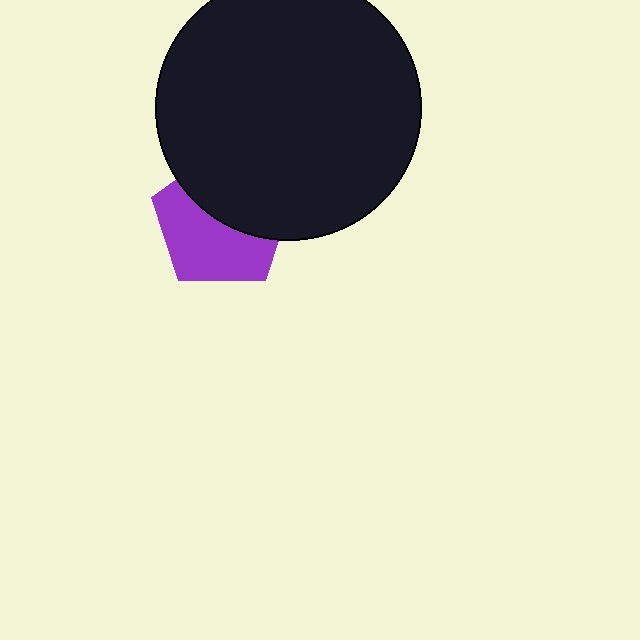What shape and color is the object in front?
The object in front is a black circle.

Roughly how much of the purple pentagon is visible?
About half of it is visible (roughly 54%).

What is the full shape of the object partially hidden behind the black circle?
The partially hidden object is a purple pentagon.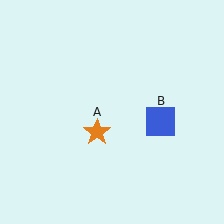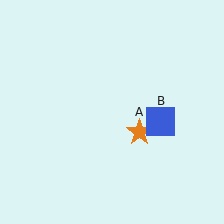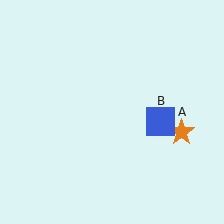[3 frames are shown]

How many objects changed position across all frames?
1 object changed position: orange star (object A).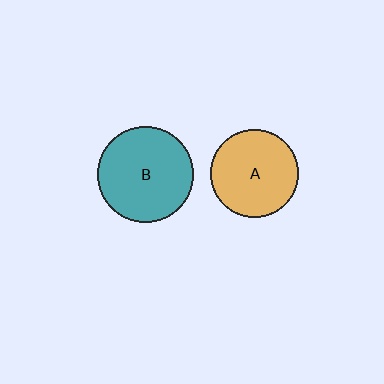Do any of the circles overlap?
No, none of the circles overlap.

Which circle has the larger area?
Circle B (teal).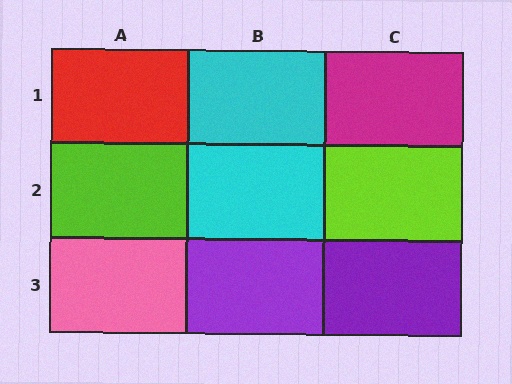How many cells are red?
1 cell is red.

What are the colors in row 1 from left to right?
Red, cyan, magenta.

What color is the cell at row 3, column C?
Purple.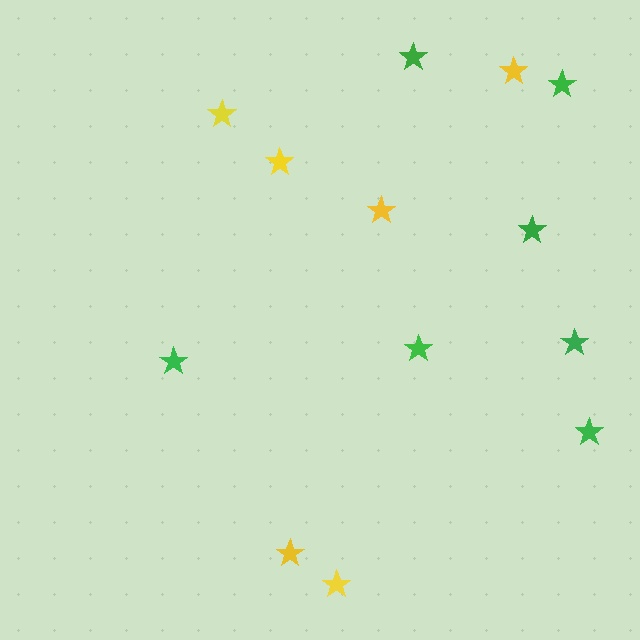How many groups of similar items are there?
There are 2 groups: one group of yellow stars (6) and one group of green stars (7).